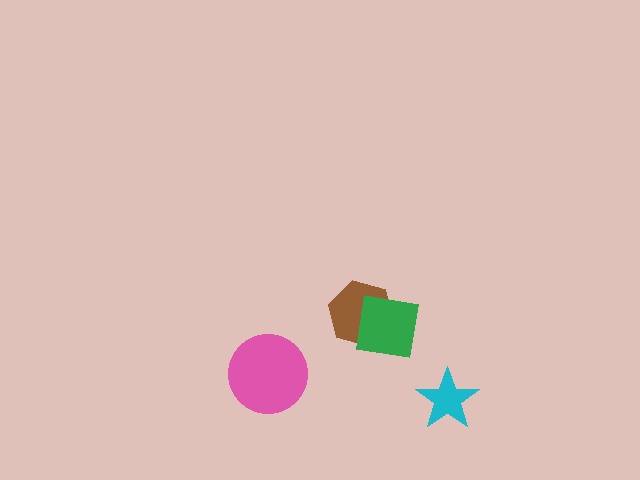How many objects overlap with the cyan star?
0 objects overlap with the cyan star.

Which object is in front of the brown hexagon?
The green square is in front of the brown hexagon.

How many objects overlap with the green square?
1 object overlaps with the green square.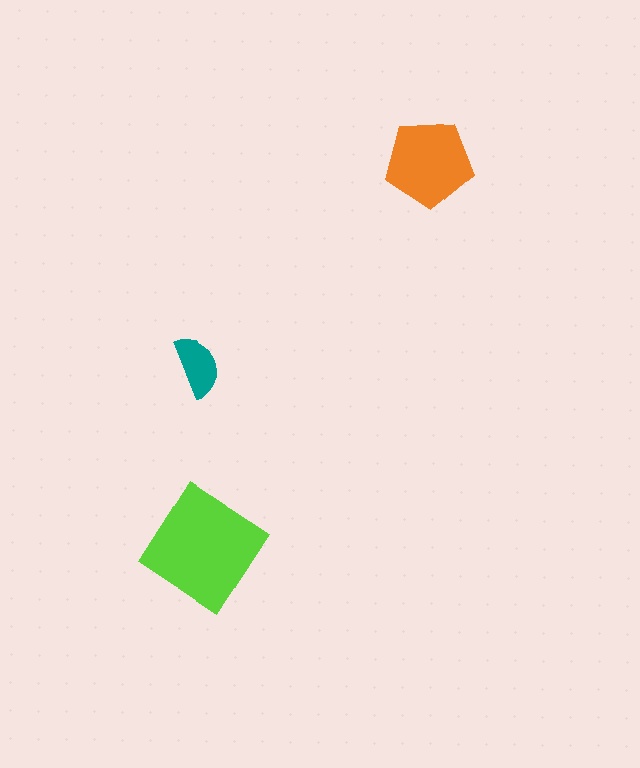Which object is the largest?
The lime diamond.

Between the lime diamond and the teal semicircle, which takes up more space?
The lime diamond.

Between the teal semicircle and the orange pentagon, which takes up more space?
The orange pentagon.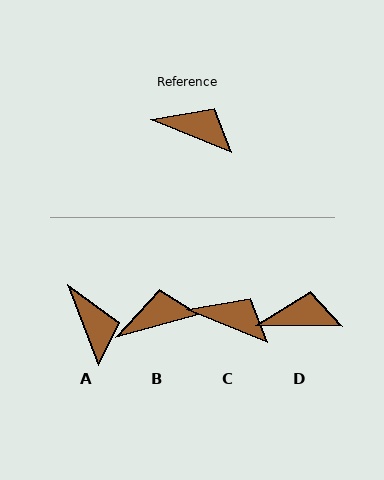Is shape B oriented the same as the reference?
No, it is off by about 37 degrees.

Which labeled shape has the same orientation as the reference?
C.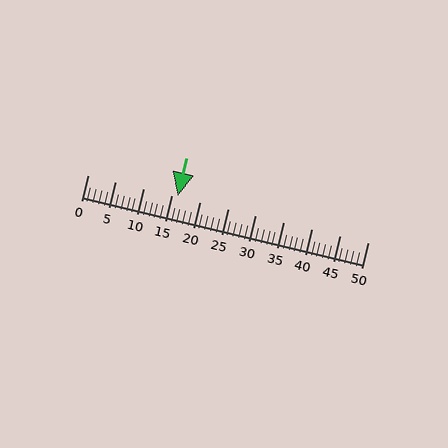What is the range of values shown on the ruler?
The ruler shows values from 0 to 50.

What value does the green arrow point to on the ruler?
The green arrow points to approximately 16.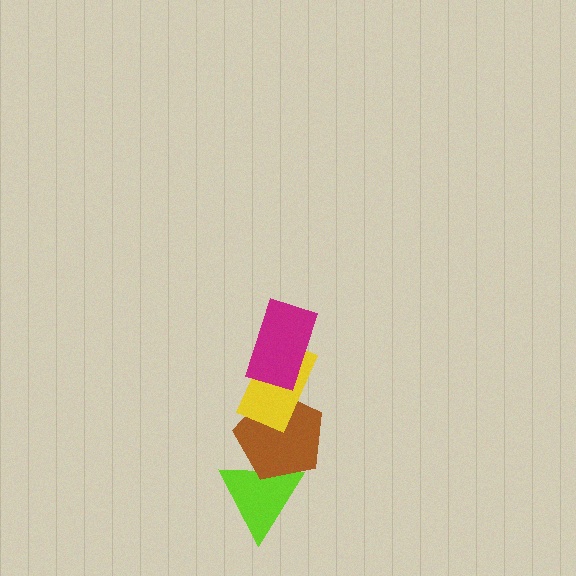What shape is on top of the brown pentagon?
The yellow rectangle is on top of the brown pentagon.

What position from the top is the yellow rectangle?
The yellow rectangle is 2nd from the top.